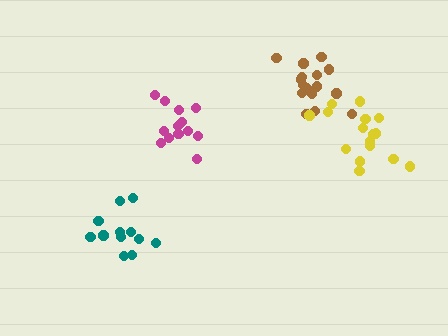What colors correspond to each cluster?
The clusters are colored: teal, brown, magenta, yellow.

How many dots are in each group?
Group 1: 12 dots, Group 2: 16 dots, Group 3: 13 dots, Group 4: 16 dots (57 total).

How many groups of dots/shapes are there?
There are 4 groups.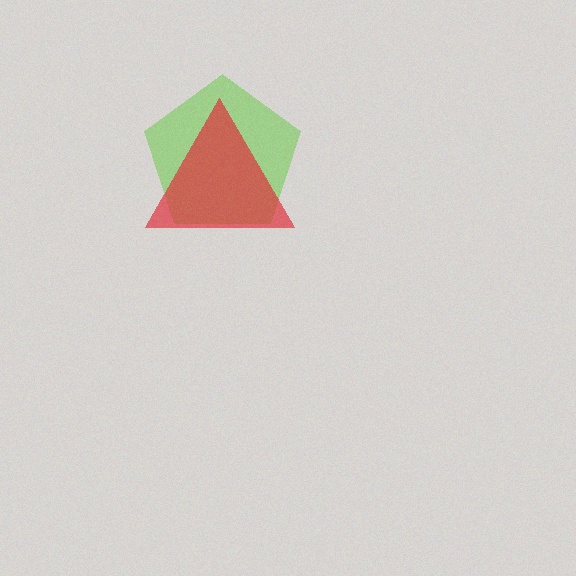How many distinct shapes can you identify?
There are 2 distinct shapes: a lime pentagon, a red triangle.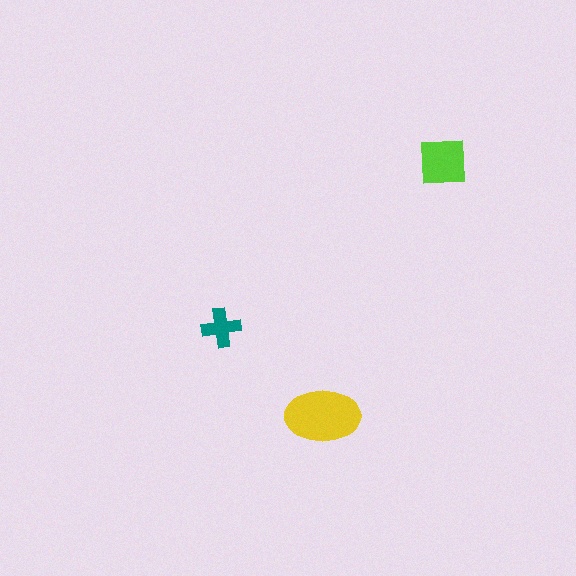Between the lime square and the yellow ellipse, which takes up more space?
The yellow ellipse.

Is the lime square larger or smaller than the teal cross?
Larger.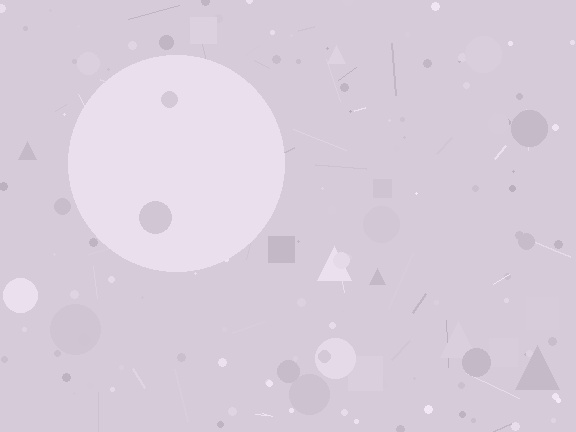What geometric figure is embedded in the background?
A circle is embedded in the background.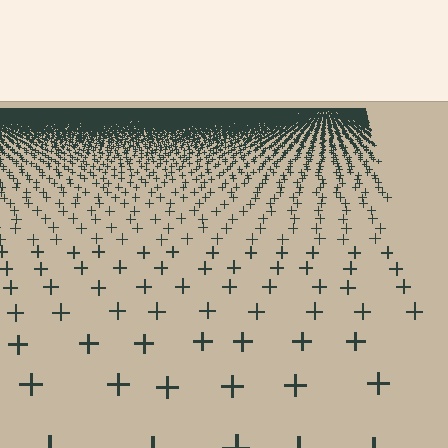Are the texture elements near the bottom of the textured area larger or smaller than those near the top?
Larger. Near the bottom, elements are closer to the viewer and appear at a bigger on-screen size.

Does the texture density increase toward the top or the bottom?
Density increases toward the top.